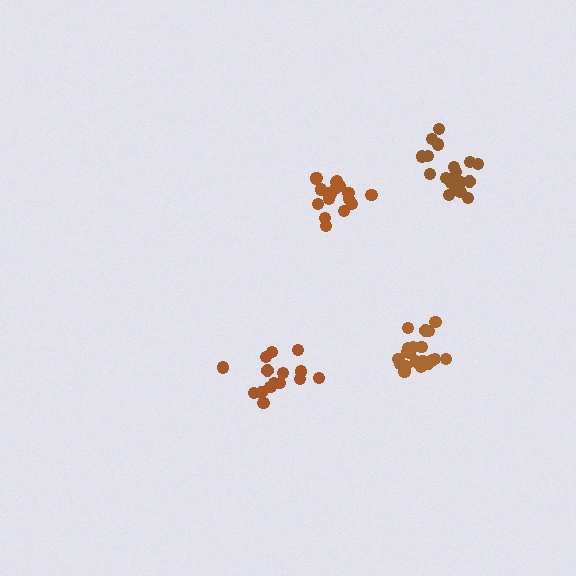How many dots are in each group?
Group 1: 16 dots, Group 2: 19 dots, Group 3: 20 dots, Group 4: 18 dots (73 total).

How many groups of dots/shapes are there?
There are 4 groups.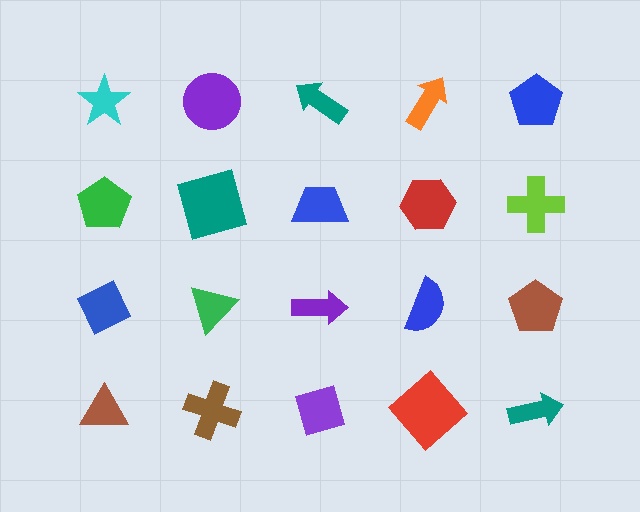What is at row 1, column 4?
An orange arrow.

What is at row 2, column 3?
A blue trapezoid.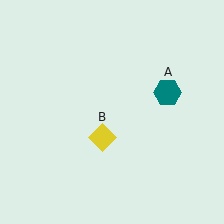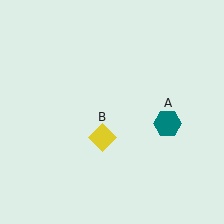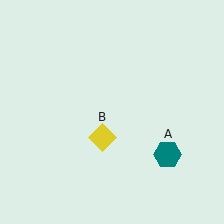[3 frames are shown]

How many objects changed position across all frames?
1 object changed position: teal hexagon (object A).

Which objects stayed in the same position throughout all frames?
Yellow diamond (object B) remained stationary.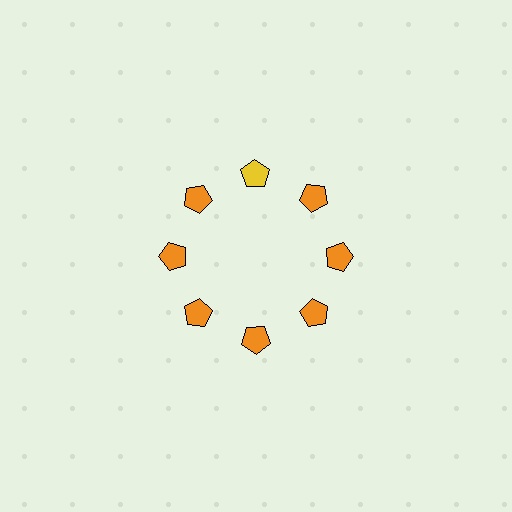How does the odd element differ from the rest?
It has a different color: yellow instead of orange.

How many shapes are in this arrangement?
There are 8 shapes arranged in a ring pattern.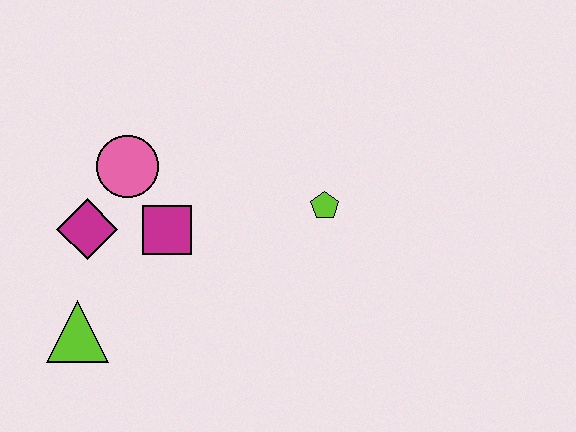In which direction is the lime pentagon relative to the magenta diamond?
The lime pentagon is to the right of the magenta diamond.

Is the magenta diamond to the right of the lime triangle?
Yes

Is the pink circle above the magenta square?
Yes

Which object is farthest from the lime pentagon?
The lime triangle is farthest from the lime pentagon.